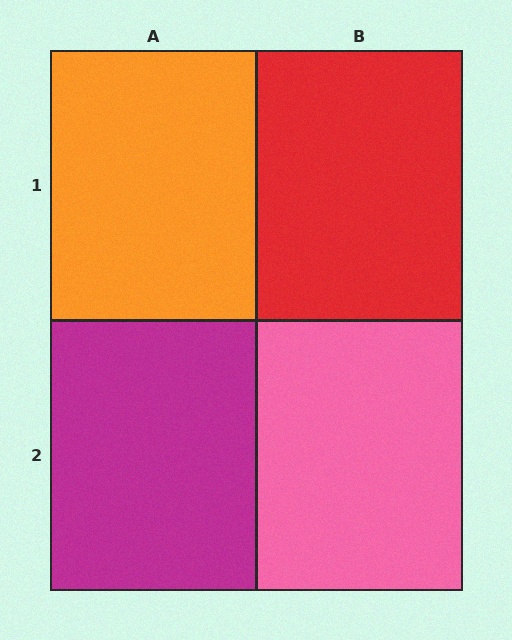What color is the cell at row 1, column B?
Red.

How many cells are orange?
1 cell is orange.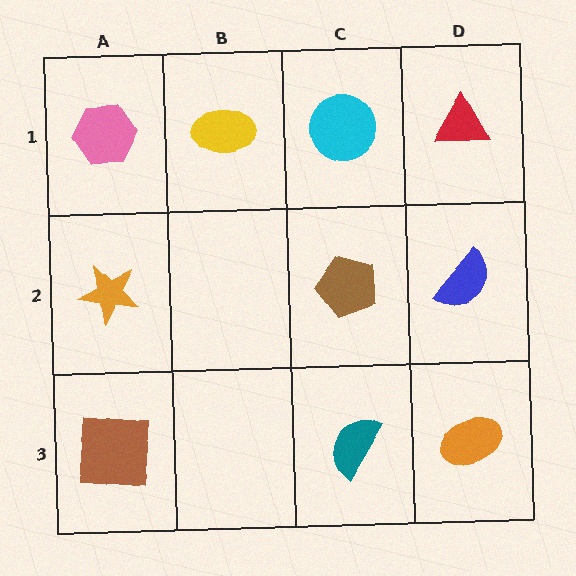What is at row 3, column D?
An orange ellipse.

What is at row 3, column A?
A brown square.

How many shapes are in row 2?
3 shapes.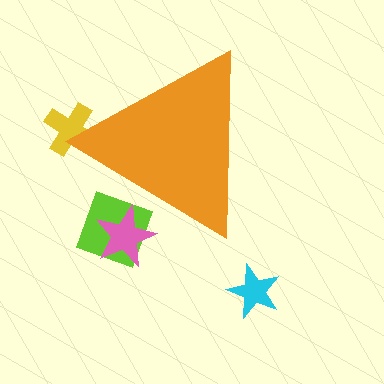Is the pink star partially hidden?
Yes, the pink star is partially hidden behind the orange triangle.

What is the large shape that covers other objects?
An orange triangle.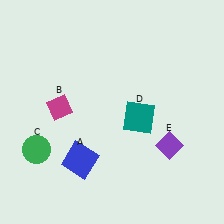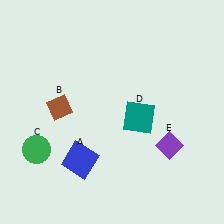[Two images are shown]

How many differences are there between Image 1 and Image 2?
There is 1 difference between the two images.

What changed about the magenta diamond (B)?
In Image 1, B is magenta. In Image 2, it changed to brown.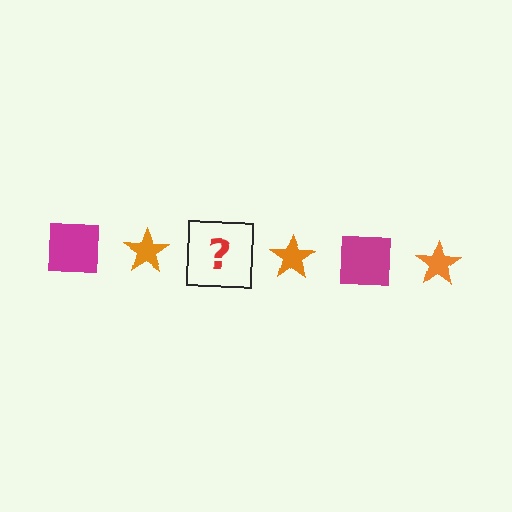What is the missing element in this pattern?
The missing element is a magenta square.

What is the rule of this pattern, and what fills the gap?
The rule is that the pattern alternates between magenta square and orange star. The gap should be filled with a magenta square.